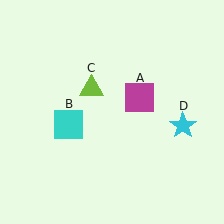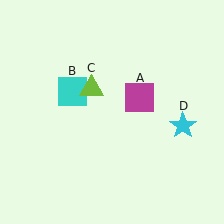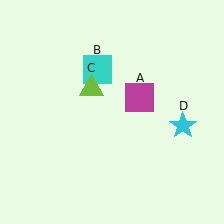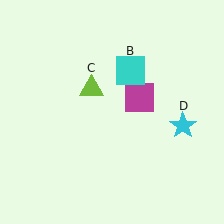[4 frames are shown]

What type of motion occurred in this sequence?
The cyan square (object B) rotated clockwise around the center of the scene.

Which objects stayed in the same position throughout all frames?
Magenta square (object A) and lime triangle (object C) and cyan star (object D) remained stationary.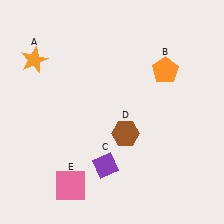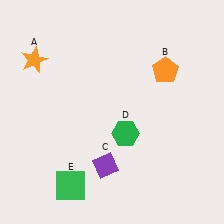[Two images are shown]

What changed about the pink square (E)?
In Image 1, E is pink. In Image 2, it changed to green.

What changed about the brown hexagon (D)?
In Image 1, D is brown. In Image 2, it changed to green.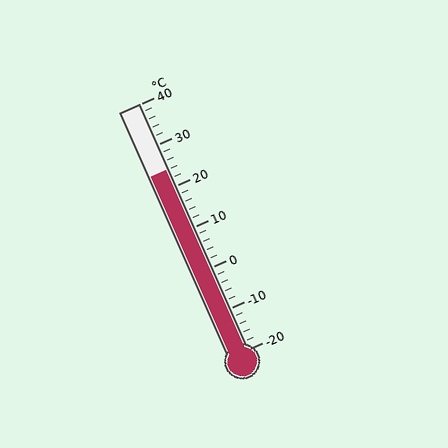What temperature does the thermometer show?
The thermometer shows approximately 24°C.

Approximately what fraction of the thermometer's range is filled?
The thermometer is filled to approximately 75% of its range.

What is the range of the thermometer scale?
The thermometer scale ranges from -20°C to 40°C.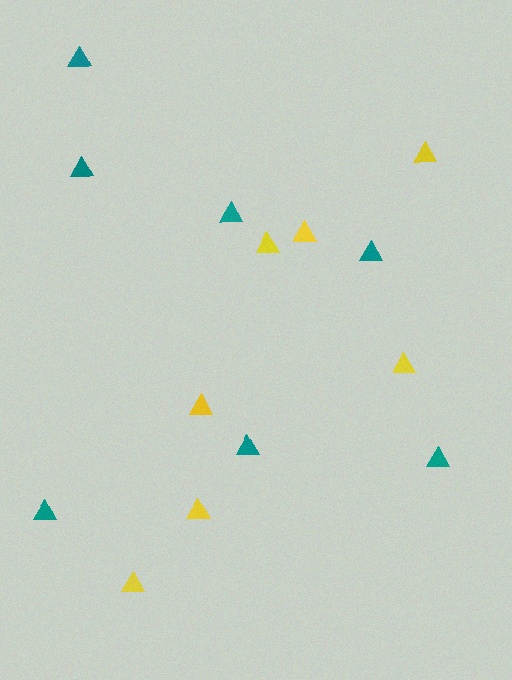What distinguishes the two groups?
There are 2 groups: one group of yellow triangles (7) and one group of teal triangles (7).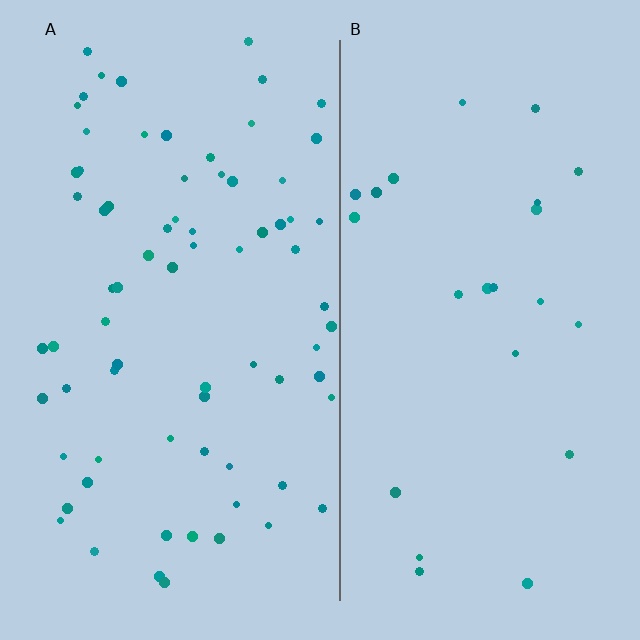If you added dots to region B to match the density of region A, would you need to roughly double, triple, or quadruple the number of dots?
Approximately triple.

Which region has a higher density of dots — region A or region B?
A (the left).